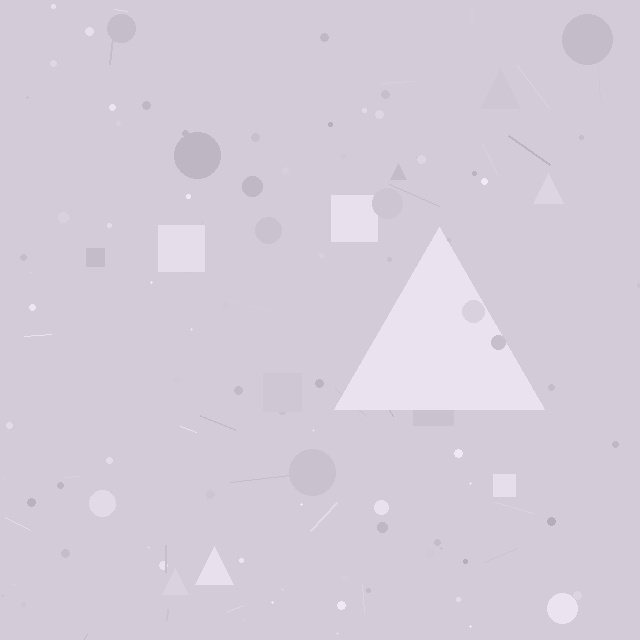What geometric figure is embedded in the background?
A triangle is embedded in the background.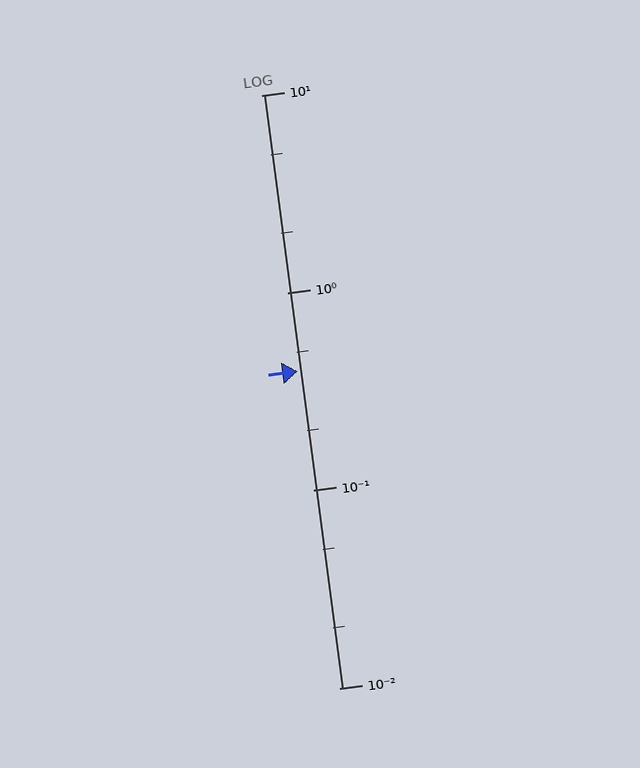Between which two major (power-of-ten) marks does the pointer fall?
The pointer is between 0.1 and 1.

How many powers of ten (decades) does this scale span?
The scale spans 3 decades, from 0.01 to 10.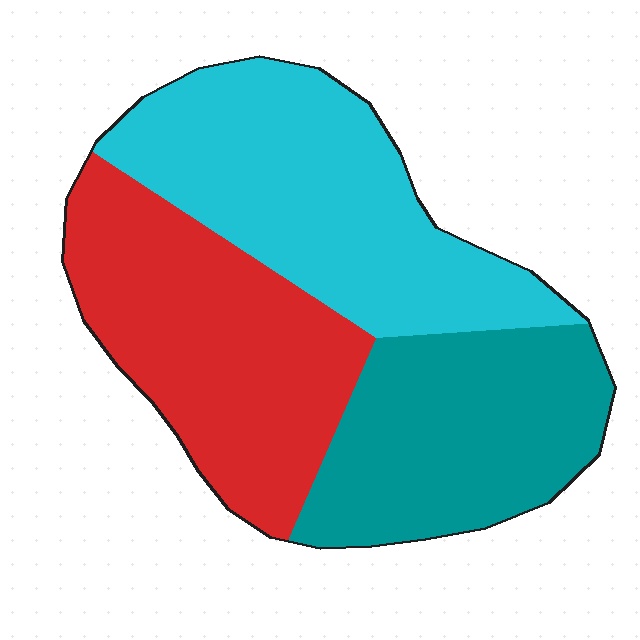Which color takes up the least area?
Teal, at roughly 30%.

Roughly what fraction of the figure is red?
Red takes up about one third (1/3) of the figure.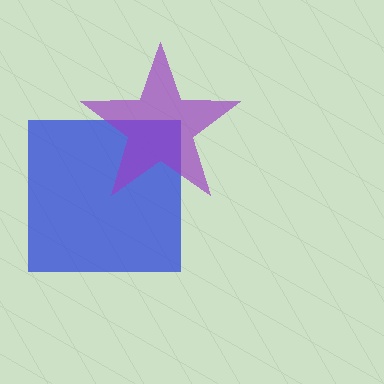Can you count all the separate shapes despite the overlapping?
Yes, there are 2 separate shapes.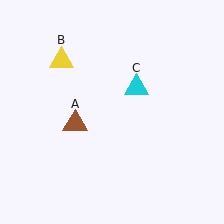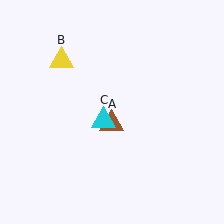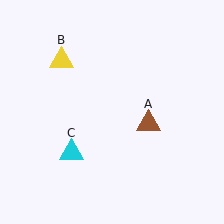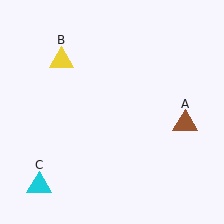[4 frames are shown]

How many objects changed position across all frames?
2 objects changed position: brown triangle (object A), cyan triangle (object C).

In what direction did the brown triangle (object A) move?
The brown triangle (object A) moved right.